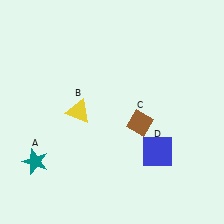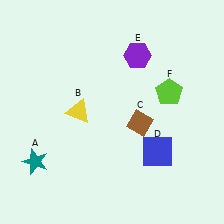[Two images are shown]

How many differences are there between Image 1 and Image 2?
There are 2 differences between the two images.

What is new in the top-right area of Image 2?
A lime pentagon (F) was added in the top-right area of Image 2.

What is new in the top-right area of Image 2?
A purple hexagon (E) was added in the top-right area of Image 2.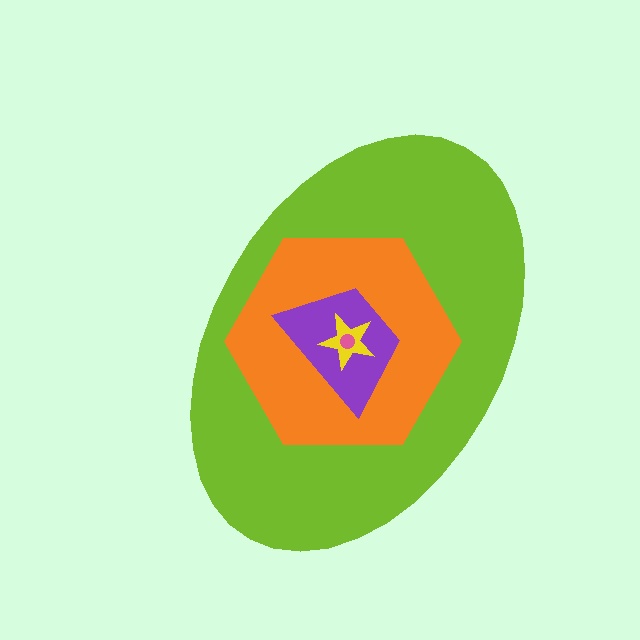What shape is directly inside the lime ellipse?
The orange hexagon.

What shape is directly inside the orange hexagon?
The purple trapezoid.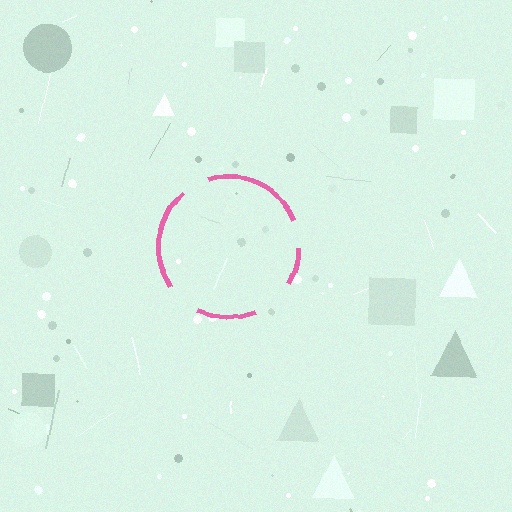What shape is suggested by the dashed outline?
The dashed outline suggests a circle.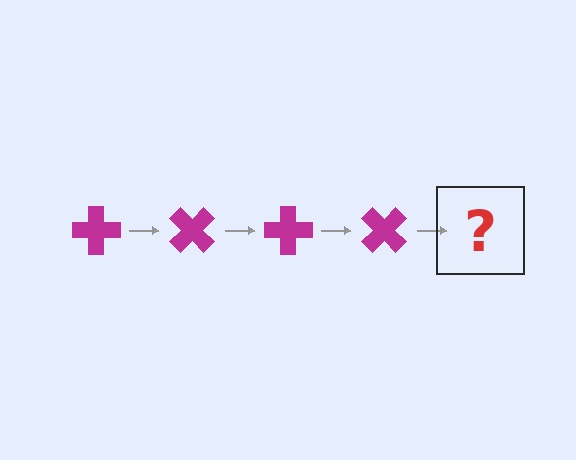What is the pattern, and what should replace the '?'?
The pattern is that the cross rotates 45 degrees each step. The '?' should be a magenta cross rotated 180 degrees.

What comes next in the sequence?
The next element should be a magenta cross rotated 180 degrees.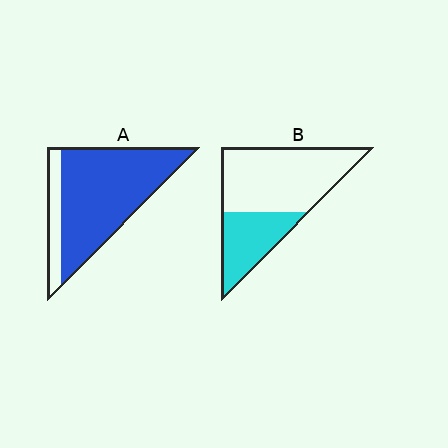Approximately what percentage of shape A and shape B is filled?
A is approximately 85% and B is approximately 35%.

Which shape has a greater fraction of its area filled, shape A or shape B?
Shape A.